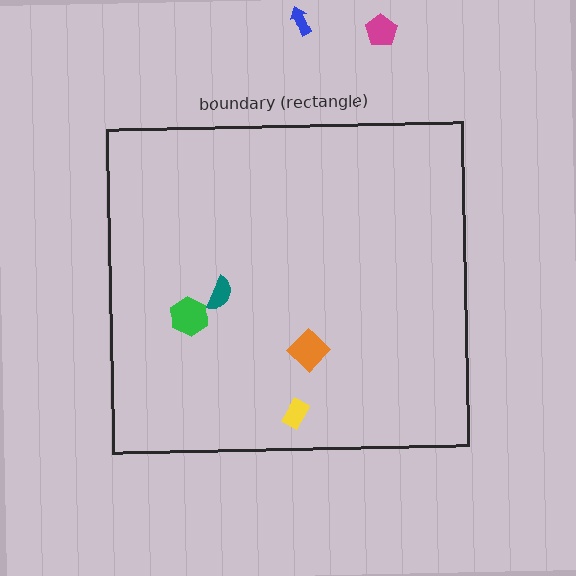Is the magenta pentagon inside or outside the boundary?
Outside.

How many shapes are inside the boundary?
4 inside, 2 outside.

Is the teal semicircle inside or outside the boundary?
Inside.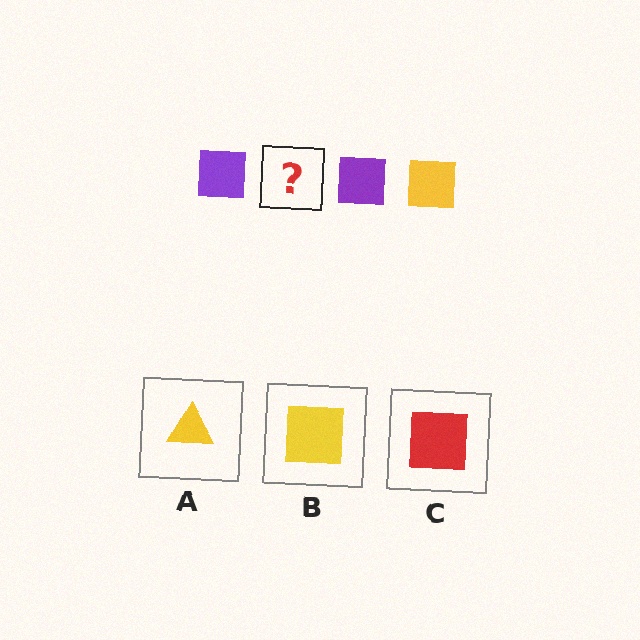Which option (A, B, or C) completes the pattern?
B.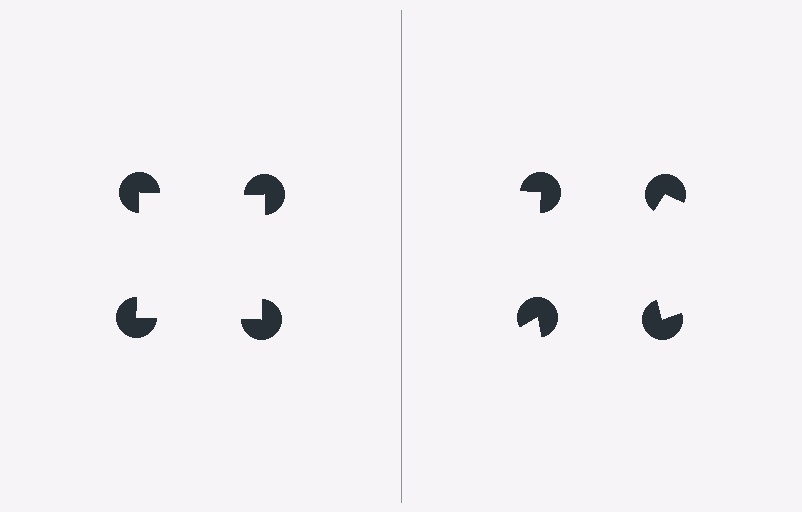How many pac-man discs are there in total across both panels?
8 — 4 on each side.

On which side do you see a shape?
An illusory square appears on the left side. On the right side the wedge cuts are rotated, so no coherent shape forms.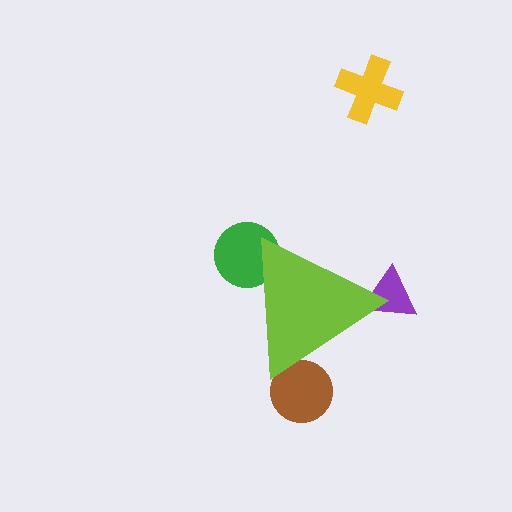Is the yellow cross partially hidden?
No, the yellow cross is fully visible.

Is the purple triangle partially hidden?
Yes, the purple triangle is partially hidden behind the lime triangle.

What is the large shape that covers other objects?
A lime triangle.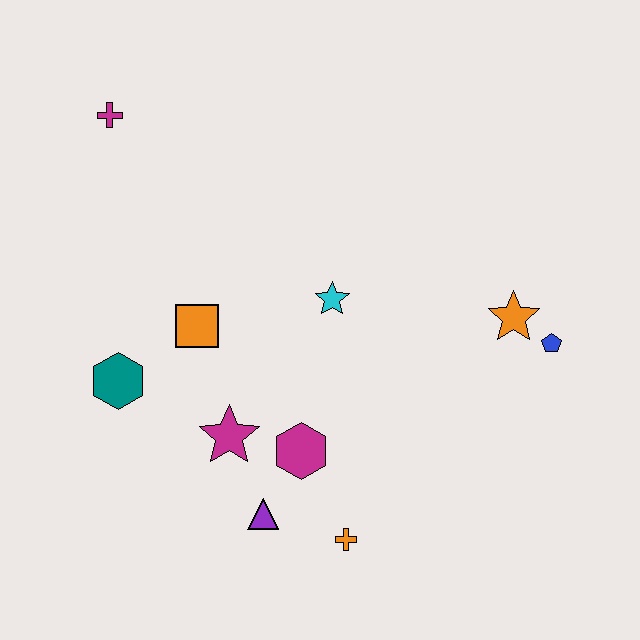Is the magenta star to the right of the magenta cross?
Yes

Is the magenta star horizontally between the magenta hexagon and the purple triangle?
No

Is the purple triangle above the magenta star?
No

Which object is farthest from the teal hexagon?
The blue pentagon is farthest from the teal hexagon.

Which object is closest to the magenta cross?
The orange square is closest to the magenta cross.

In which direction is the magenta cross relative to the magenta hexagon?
The magenta cross is above the magenta hexagon.